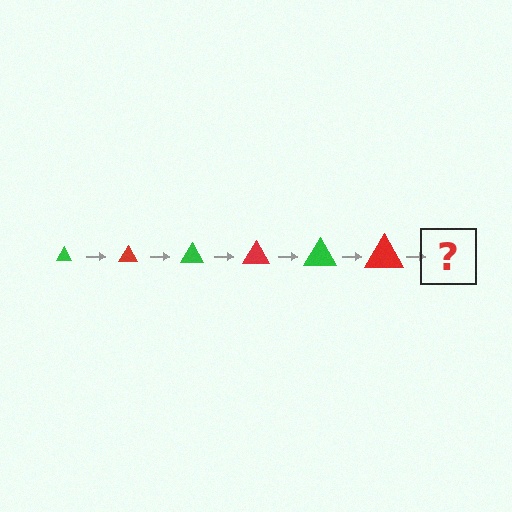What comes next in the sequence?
The next element should be a green triangle, larger than the previous one.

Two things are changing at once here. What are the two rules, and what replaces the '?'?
The two rules are that the triangle grows larger each step and the color cycles through green and red. The '?' should be a green triangle, larger than the previous one.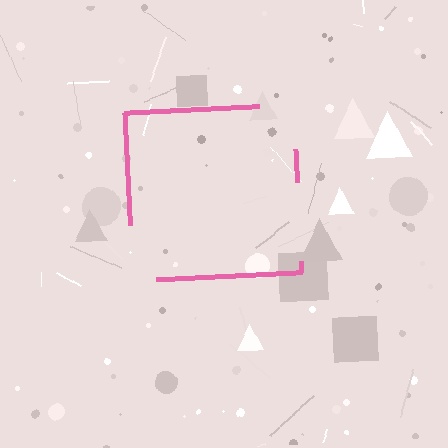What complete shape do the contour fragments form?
The contour fragments form a square.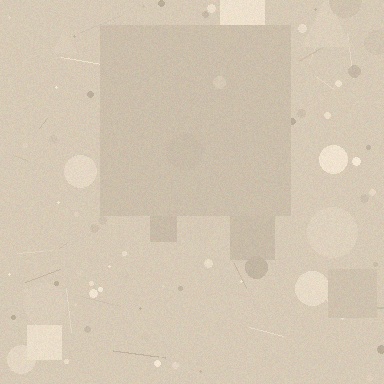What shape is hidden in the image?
A square is hidden in the image.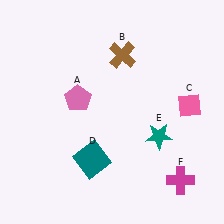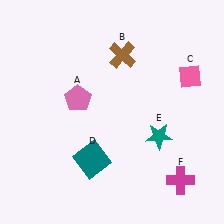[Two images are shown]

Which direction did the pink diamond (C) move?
The pink diamond (C) moved up.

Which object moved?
The pink diamond (C) moved up.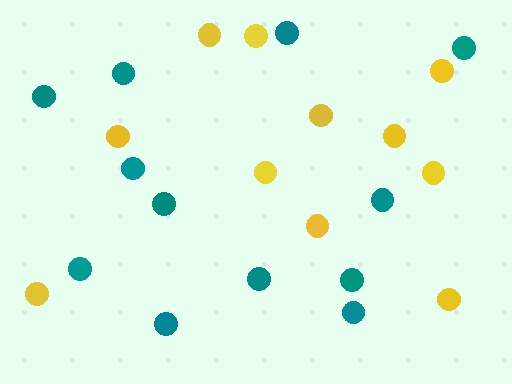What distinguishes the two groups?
There are 2 groups: one group of teal circles (12) and one group of yellow circles (11).